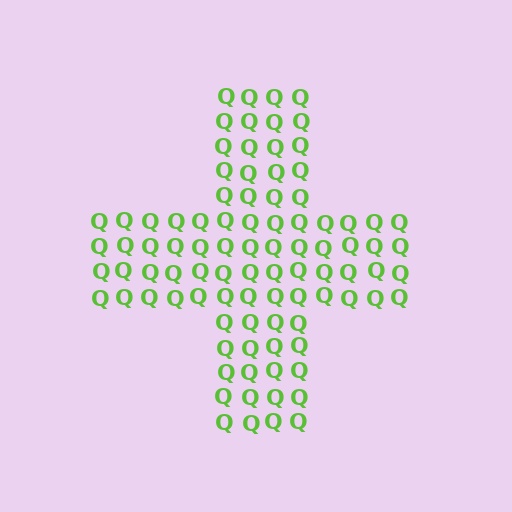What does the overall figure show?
The overall figure shows a cross.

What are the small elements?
The small elements are letter Q's.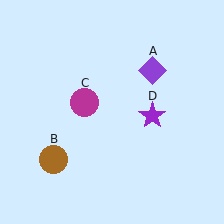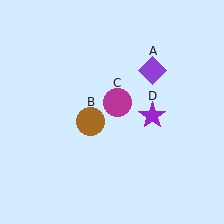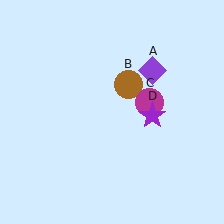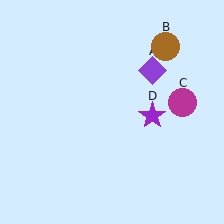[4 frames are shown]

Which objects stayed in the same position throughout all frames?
Purple diamond (object A) and purple star (object D) remained stationary.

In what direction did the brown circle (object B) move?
The brown circle (object B) moved up and to the right.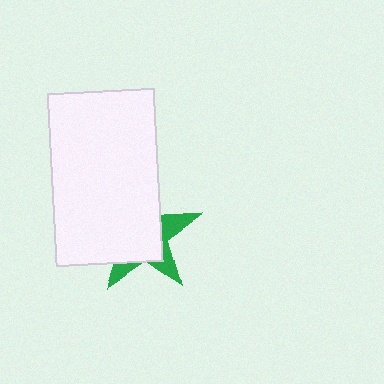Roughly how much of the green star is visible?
A small part of it is visible (roughly 32%).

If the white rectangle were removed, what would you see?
You would see the complete green star.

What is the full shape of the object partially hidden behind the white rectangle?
The partially hidden object is a green star.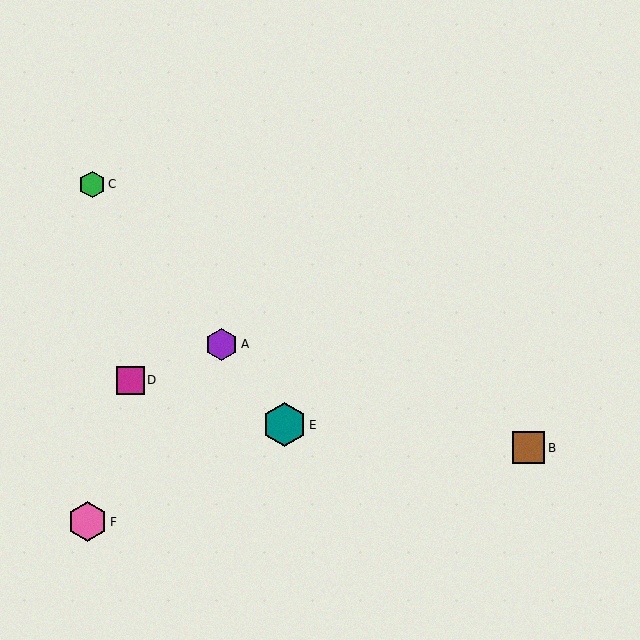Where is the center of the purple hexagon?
The center of the purple hexagon is at (222, 344).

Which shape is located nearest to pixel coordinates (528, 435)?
The brown square (labeled B) at (528, 448) is nearest to that location.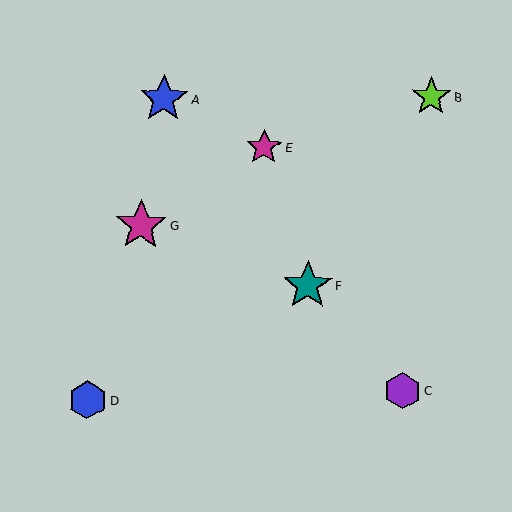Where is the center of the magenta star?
The center of the magenta star is at (141, 225).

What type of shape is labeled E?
Shape E is a magenta star.